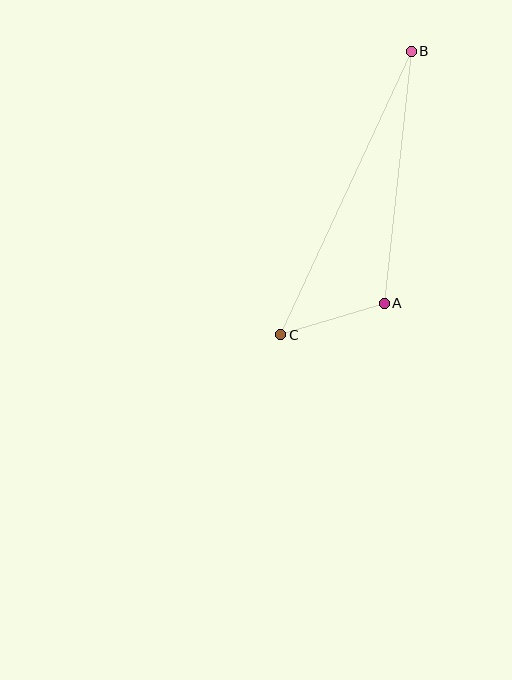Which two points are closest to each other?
Points A and C are closest to each other.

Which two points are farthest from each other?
Points B and C are farthest from each other.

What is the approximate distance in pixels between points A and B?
The distance between A and B is approximately 253 pixels.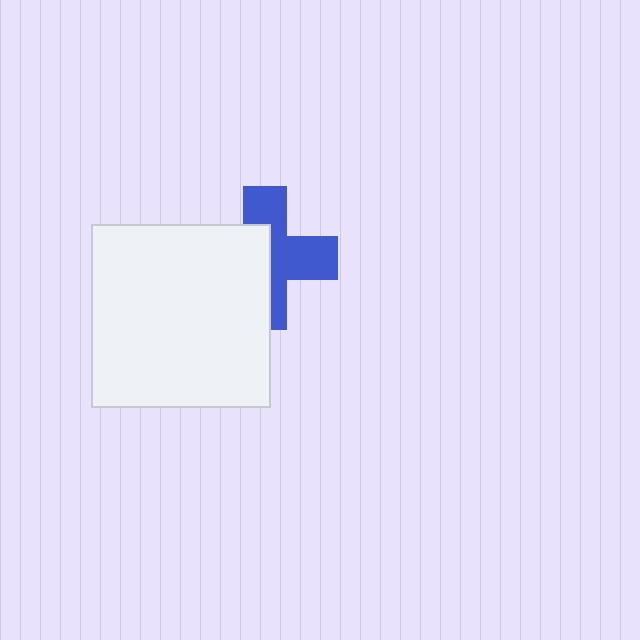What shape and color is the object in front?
The object in front is a white rectangle.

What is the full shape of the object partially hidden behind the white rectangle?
The partially hidden object is a blue cross.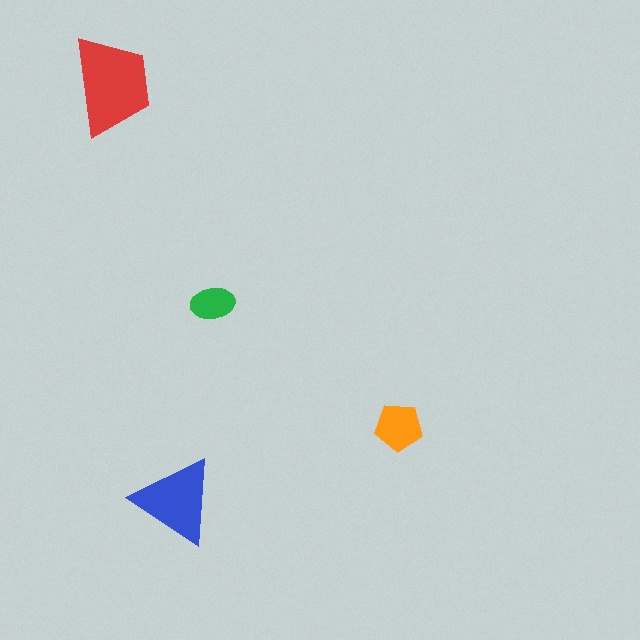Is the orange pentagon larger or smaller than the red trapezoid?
Smaller.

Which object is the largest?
The red trapezoid.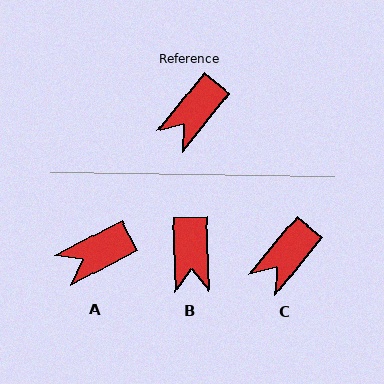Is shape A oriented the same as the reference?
No, it is off by about 23 degrees.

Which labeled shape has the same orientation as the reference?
C.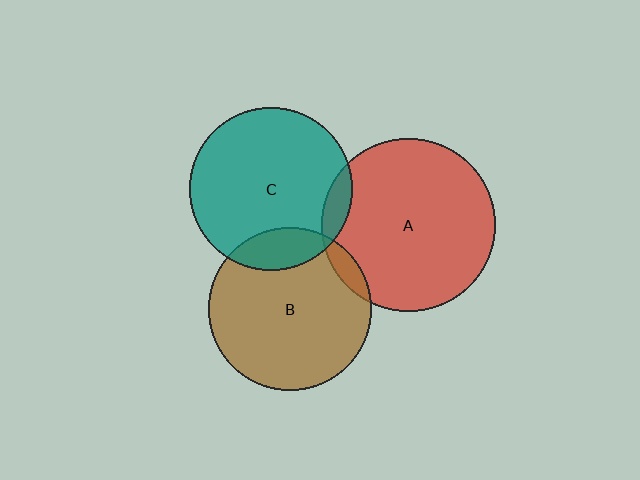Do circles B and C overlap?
Yes.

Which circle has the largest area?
Circle A (red).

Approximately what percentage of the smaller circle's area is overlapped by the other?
Approximately 15%.